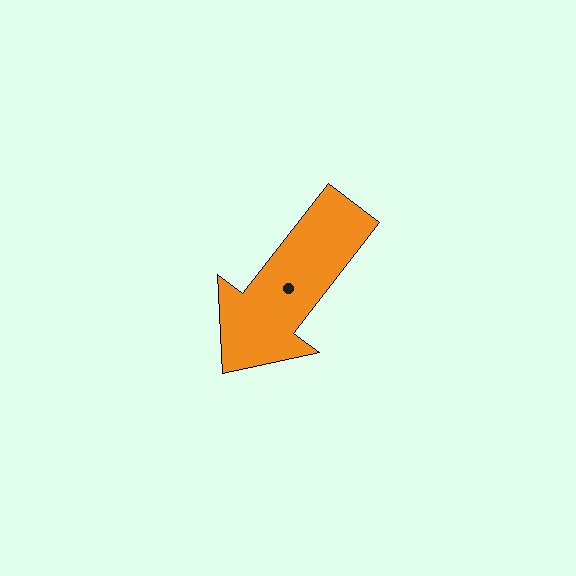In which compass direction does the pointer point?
Southwest.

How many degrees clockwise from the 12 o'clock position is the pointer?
Approximately 218 degrees.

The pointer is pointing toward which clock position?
Roughly 7 o'clock.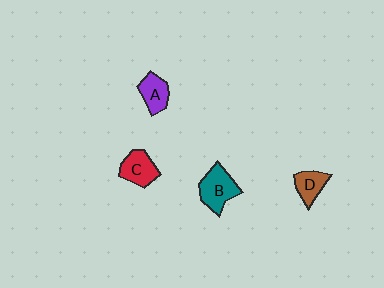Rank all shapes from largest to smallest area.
From largest to smallest: B (teal), C (red), A (purple), D (brown).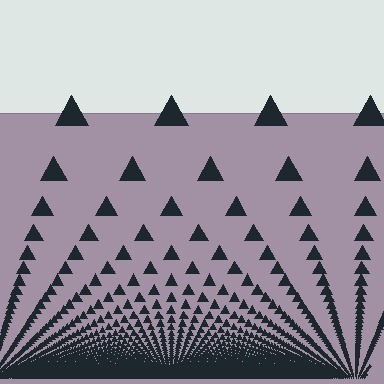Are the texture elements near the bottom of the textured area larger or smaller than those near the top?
Smaller. The gradient is inverted — elements near the bottom are smaller and denser.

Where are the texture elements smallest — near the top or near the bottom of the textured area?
Near the bottom.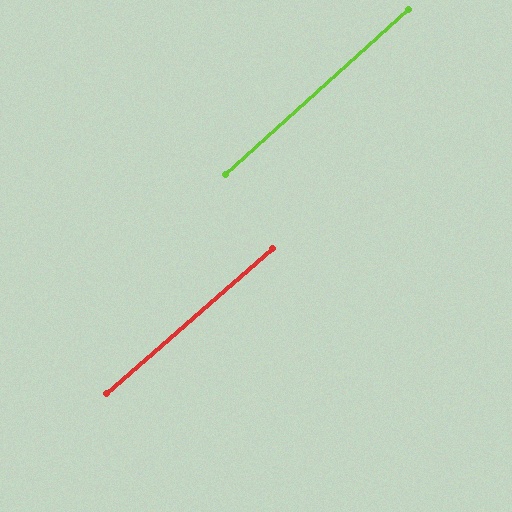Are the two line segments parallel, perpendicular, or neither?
Parallel — their directions differ by only 0.9°.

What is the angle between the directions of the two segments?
Approximately 1 degree.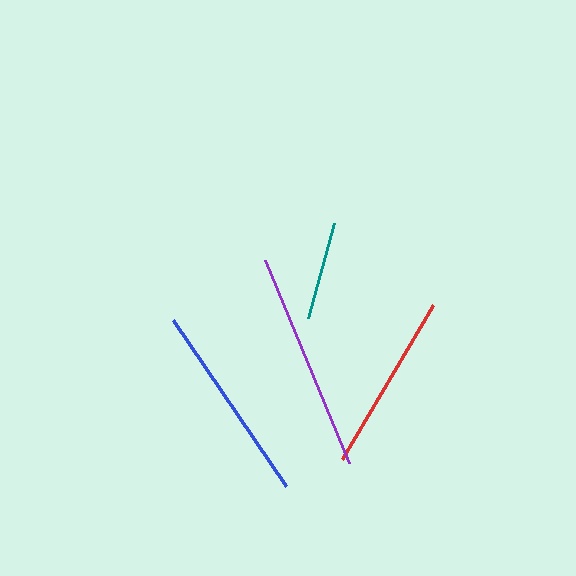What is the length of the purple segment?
The purple segment is approximately 220 pixels long.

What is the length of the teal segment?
The teal segment is approximately 98 pixels long.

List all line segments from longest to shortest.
From longest to shortest: purple, blue, red, teal.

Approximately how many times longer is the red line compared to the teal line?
The red line is approximately 1.8 times the length of the teal line.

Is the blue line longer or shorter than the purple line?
The purple line is longer than the blue line.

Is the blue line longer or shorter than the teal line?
The blue line is longer than the teal line.